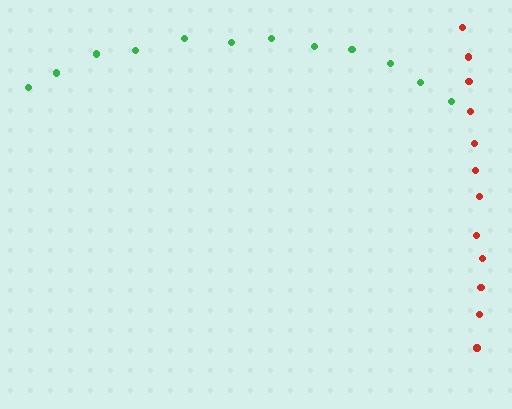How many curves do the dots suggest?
There are 2 distinct paths.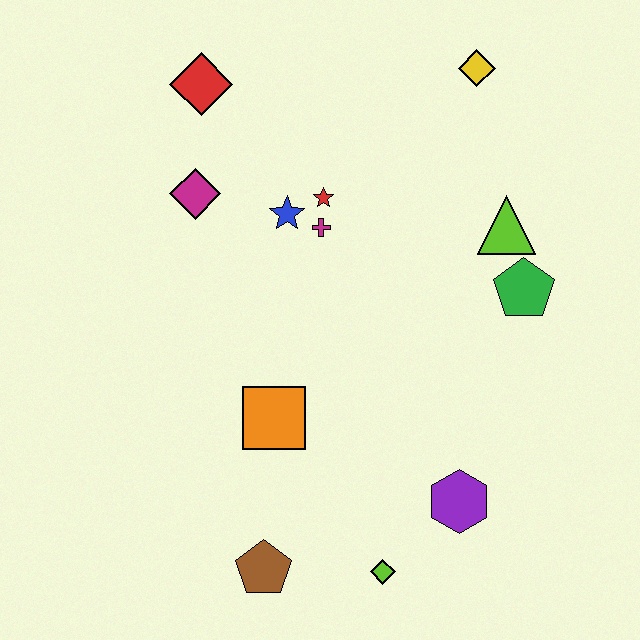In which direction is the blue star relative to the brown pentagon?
The blue star is above the brown pentagon.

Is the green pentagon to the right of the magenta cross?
Yes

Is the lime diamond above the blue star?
No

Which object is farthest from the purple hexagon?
The red diamond is farthest from the purple hexagon.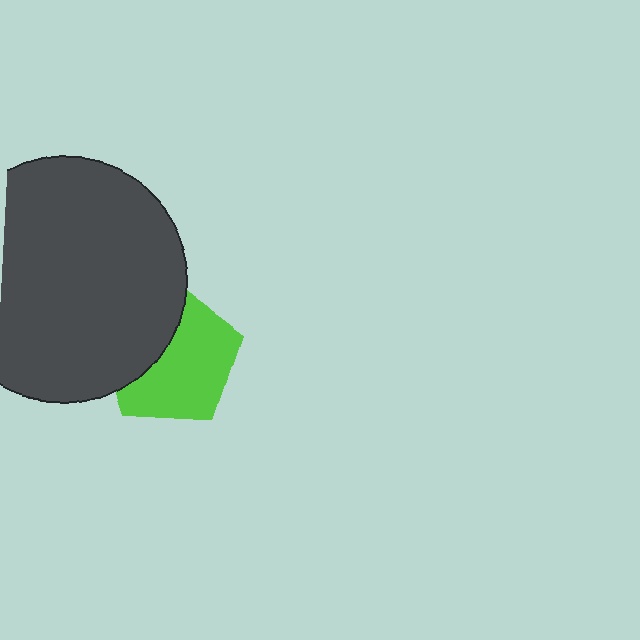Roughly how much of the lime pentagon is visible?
About half of it is visible (roughly 62%).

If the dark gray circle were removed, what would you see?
You would see the complete lime pentagon.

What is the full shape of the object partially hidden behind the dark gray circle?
The partially hidden object is a lime pentagon.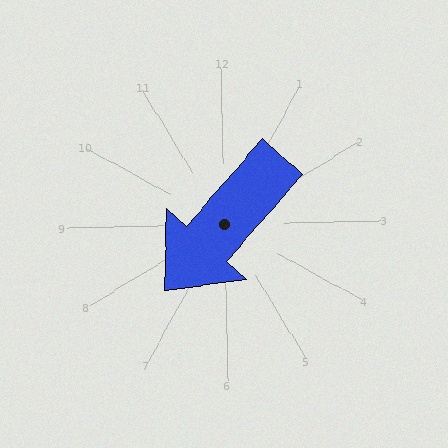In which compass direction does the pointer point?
Southwest.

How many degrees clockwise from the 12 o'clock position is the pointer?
Approximately 222 degrees.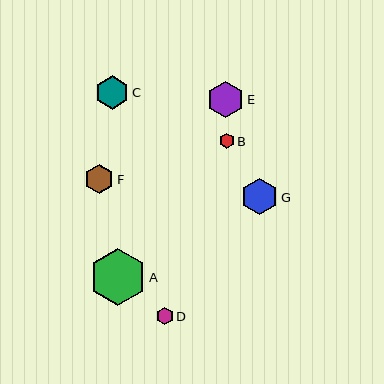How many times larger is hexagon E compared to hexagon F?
Hexagon E is approximately 1.3 times the size of hexagon F.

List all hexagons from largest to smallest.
From largest to smallest: A, G, E, C, F, D, B.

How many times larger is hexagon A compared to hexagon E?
Hexagon A is approximately 1.6 times the size of hexagon E.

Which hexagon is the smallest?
Hexagon B is the smallest with a size of approximately 15 pixels.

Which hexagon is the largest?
Hexagon A is the largest with a size of approximately 57 pixels.